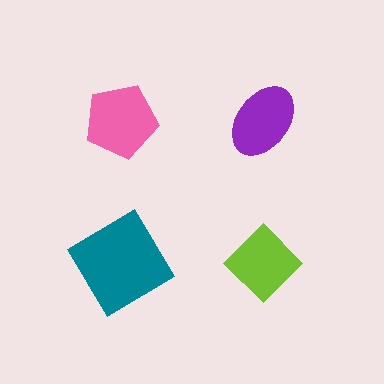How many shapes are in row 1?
2 shapes.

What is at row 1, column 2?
A purple ellipse.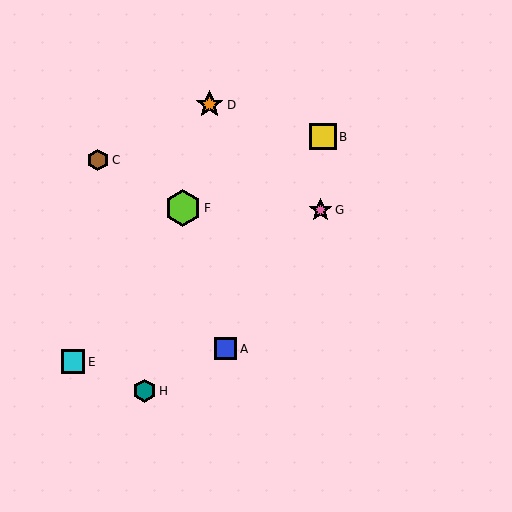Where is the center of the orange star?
The center of the orange star is at (210, 105).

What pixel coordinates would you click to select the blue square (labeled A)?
Click at (225, 349) to select the blue square A.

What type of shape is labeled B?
Shape B is a yellow square.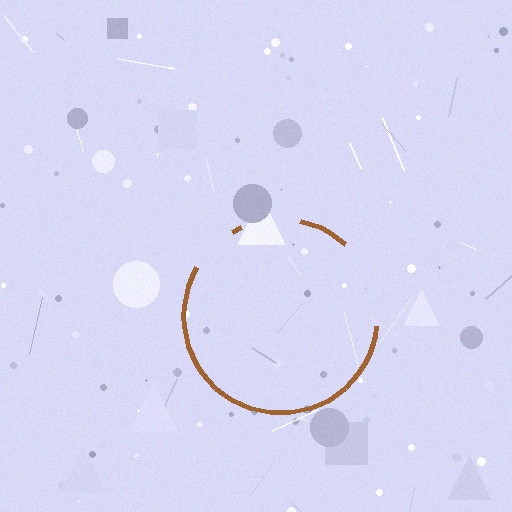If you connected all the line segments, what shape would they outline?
They would outline a circle.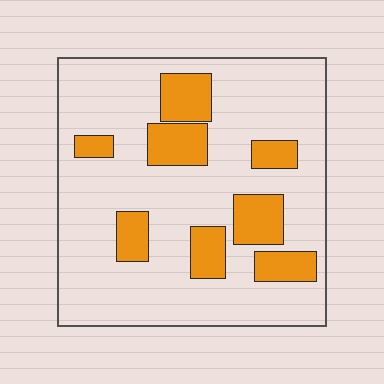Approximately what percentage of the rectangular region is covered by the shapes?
Approximately 20%.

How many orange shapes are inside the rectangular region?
8.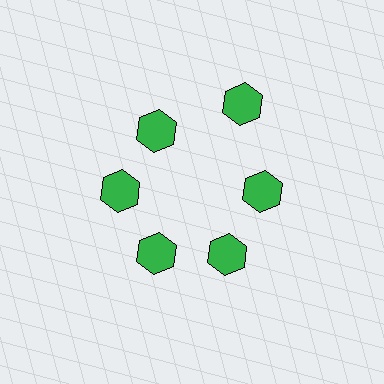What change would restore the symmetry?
The symmetry would be restored by moving it inward, back onto the ring so that all 6 hexagons sit at equal angles and equal distance from the center.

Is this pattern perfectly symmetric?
No. The 6 green hexagons are arranged in a ring, but one element near the 1 o'clock position is pushed outward from the center, breaking the 6-fold rotational symmetry.